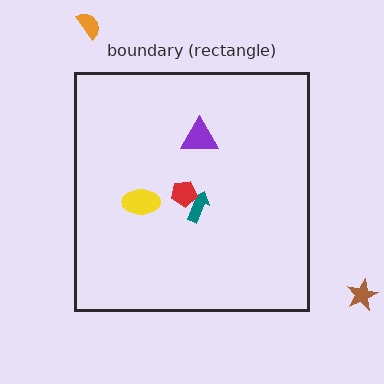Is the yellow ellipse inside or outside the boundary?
Inside.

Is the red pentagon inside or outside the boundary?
Inside.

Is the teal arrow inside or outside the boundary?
Inside.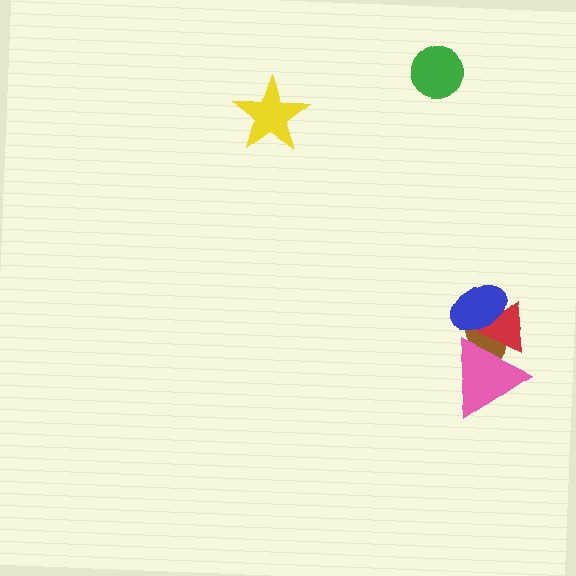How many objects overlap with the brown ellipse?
3 objects overlap with the brown ellipse.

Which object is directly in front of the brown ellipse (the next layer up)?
The red triangle is directly in front of the brown ellipse.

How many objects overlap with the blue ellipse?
2 objects overlap with the blue ellipse.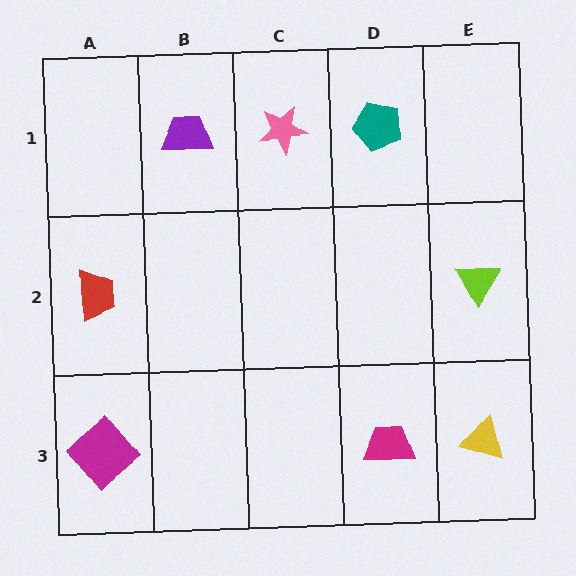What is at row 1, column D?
A teal pentagon.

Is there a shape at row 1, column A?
No, that cell is empty.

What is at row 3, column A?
A magenta diamond.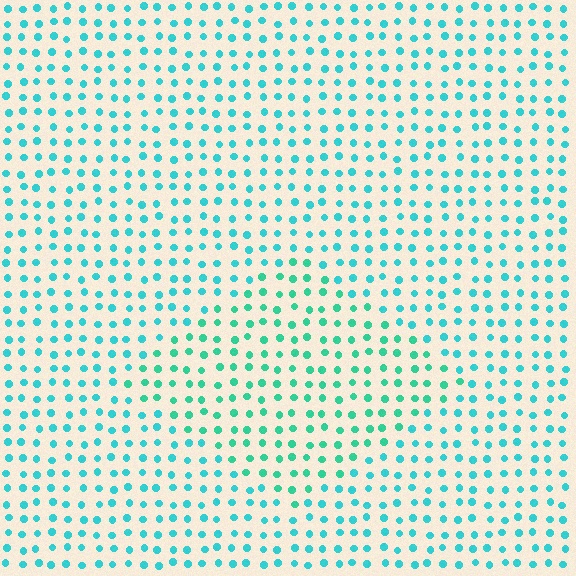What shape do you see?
I see a diamond.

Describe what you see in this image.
The image is filled with small cyan elements in a uniform arrangement. A diamond-shaped region is visible where the elements are tinted to a slightly different hue, forming a subtle color boundary.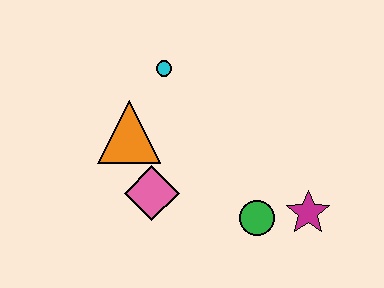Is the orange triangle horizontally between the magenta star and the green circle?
No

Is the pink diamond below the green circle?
No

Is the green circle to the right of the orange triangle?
Yes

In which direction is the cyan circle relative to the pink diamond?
The cyan circle is above the pink diamond.